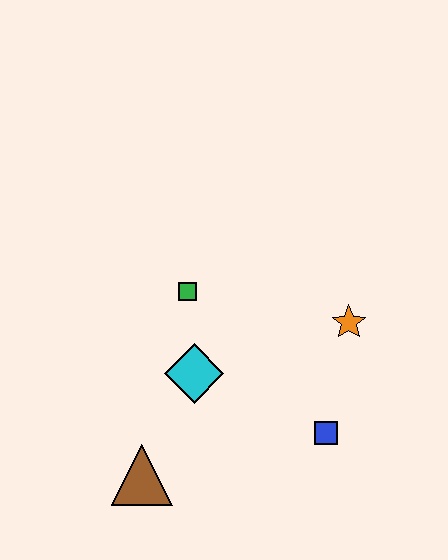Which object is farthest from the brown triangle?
The orange star is farthest from the brown triangle.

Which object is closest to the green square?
The cyan diamond is closest to the green square.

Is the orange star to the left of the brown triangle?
No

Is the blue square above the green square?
No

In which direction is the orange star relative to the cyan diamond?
The orange star is to the right of the cyan diamond.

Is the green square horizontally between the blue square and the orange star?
No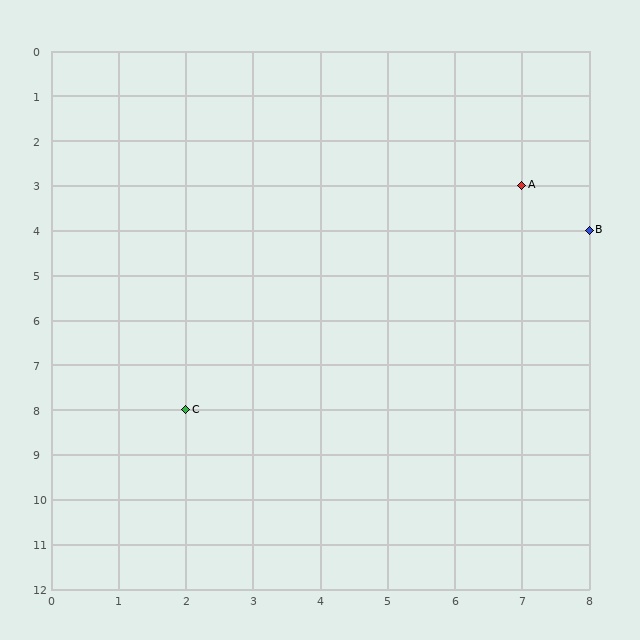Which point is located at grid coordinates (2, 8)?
Point C is at (2, 8).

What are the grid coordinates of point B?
Point B is at grid coordinates (8, 4).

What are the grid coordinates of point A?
Point A is at grid coordinates (7, 3).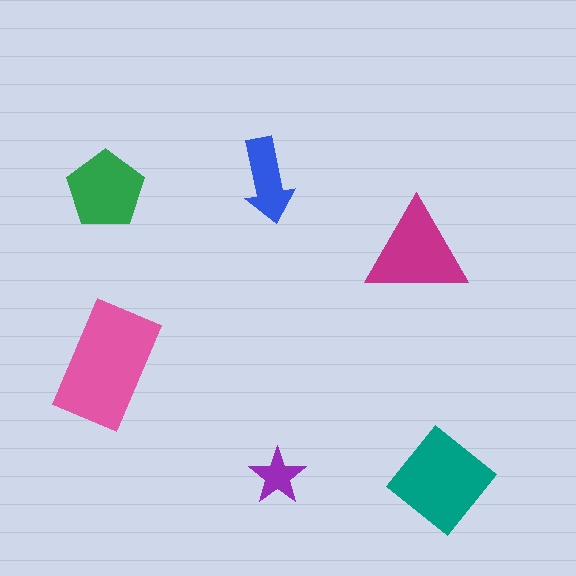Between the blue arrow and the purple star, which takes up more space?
The blue arrow.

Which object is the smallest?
The purple star.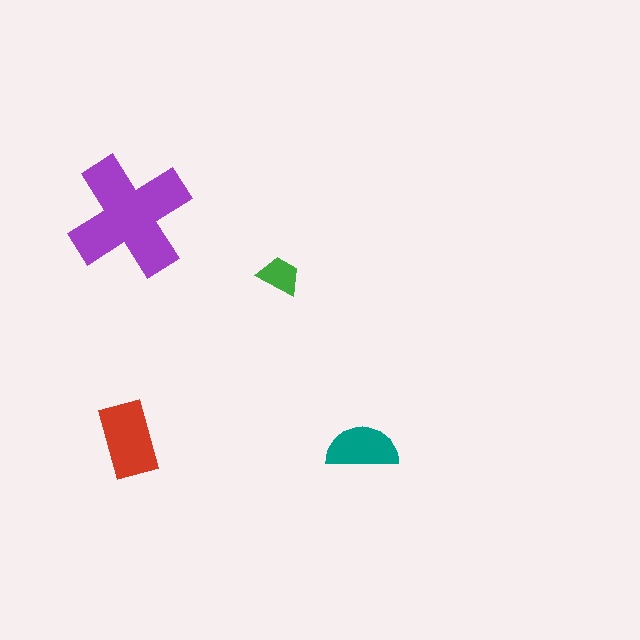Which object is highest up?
The purple cross is topmost.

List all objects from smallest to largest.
The green trapezoid, the teal semicircle, the red rectangle, the purple cross.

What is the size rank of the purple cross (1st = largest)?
1st.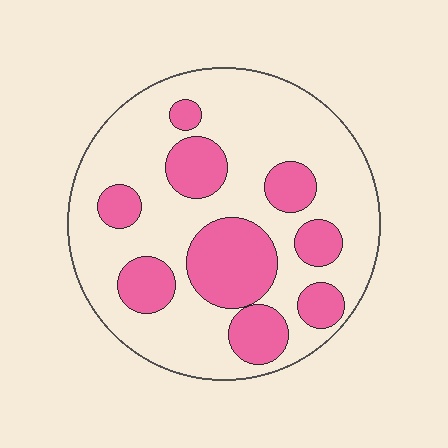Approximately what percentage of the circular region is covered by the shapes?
Approximately 30%.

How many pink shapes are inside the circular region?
9.